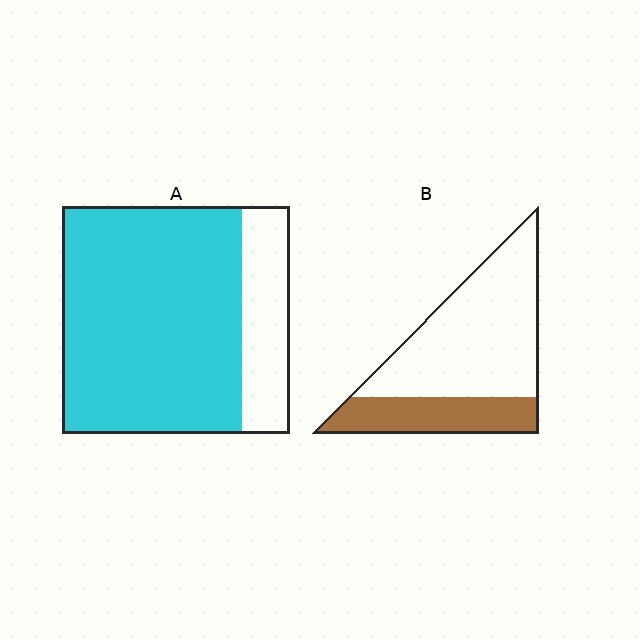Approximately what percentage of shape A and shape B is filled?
A is approximately 80% and B is approximately 30%.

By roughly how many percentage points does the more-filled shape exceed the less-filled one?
By roughly 50 percentage points (A over B).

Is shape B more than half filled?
No.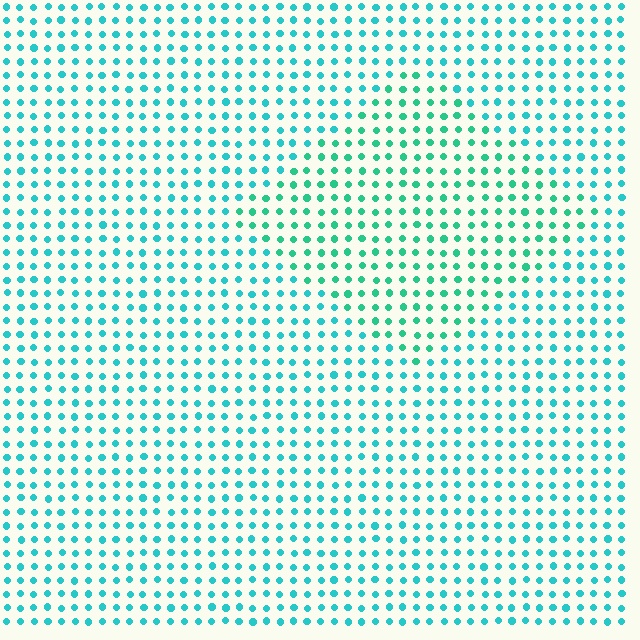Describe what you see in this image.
The image is filled with small cyan elements in a uniform arrangement. A diamond-shaped region is visible where the elements are tinted to a slightly different hue, forming a subtle color boundary.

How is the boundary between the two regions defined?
The boundary is defined purely by a slight shift in hue (about 23 degrees). Spacing, size, and orientation are identical on both sides.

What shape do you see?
I see a diamond.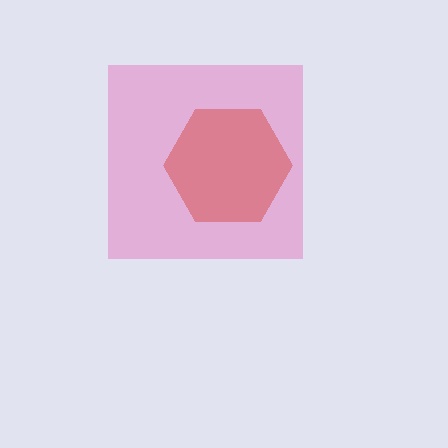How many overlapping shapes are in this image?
There are 2 overlapping shapes in the image.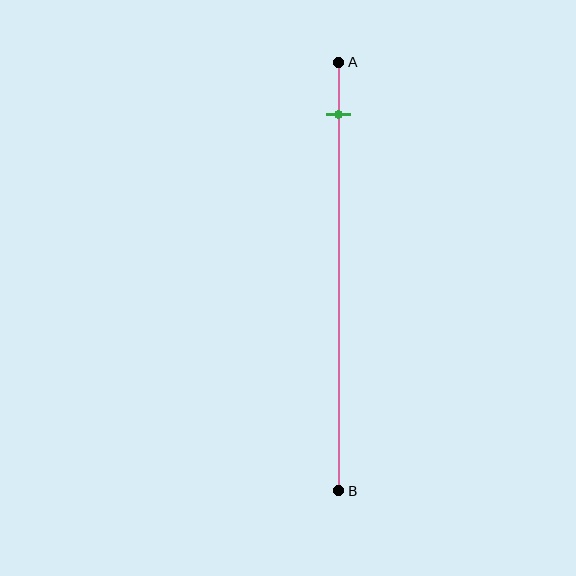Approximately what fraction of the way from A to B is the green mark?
The green mark is approximately 10% of the way from A to B.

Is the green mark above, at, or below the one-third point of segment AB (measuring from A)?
The green mark is above the one-third point of segment AB.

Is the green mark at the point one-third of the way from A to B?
No, the mark is at about 10% from A, not at the 33% one-third point.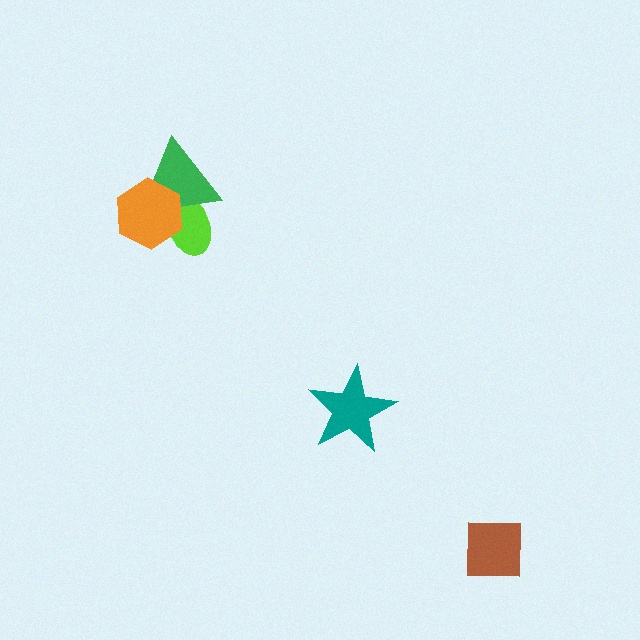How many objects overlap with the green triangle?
2 objects overlap with the green triangle.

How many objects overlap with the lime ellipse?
2 objects overlap with the lime ellipse.